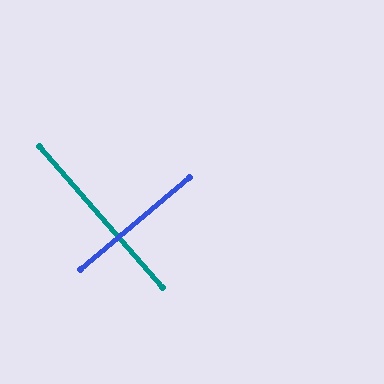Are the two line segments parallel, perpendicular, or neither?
Perpendicular — they meet at approximately 89°.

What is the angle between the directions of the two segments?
Approximately 89 degrees.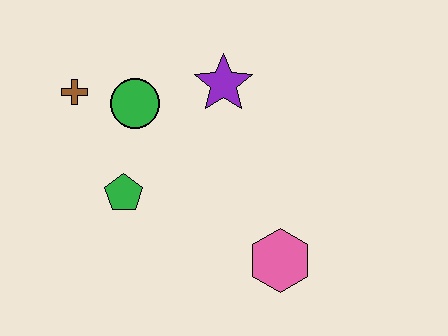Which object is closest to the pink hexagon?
The green pentagon is closest to the pink hexagon.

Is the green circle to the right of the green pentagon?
Yes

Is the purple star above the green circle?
Yes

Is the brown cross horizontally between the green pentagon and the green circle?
No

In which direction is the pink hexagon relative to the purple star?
The pink hexagon is below the purple star.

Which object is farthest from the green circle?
The pink hexagon is farthest from the green circle.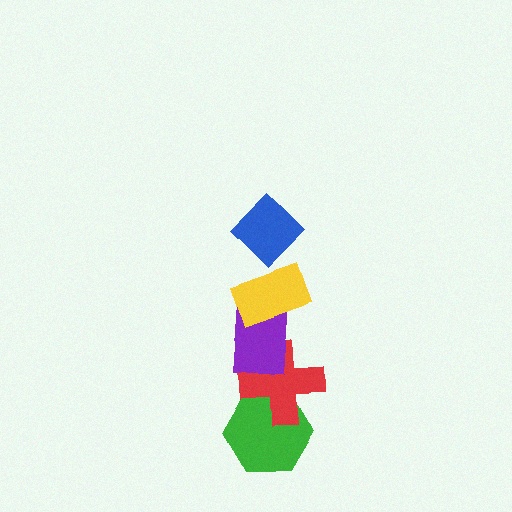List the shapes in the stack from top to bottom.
From top to bottom: the blue diamond, the yellow rectangle, the purple rectangle, the red cross, the green hexagon.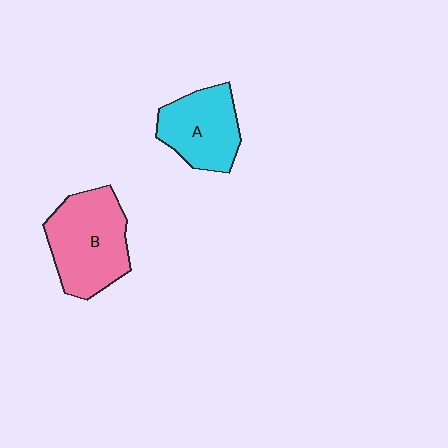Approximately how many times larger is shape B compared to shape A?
Approximately 1.3 times.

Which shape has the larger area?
Shape B (pink).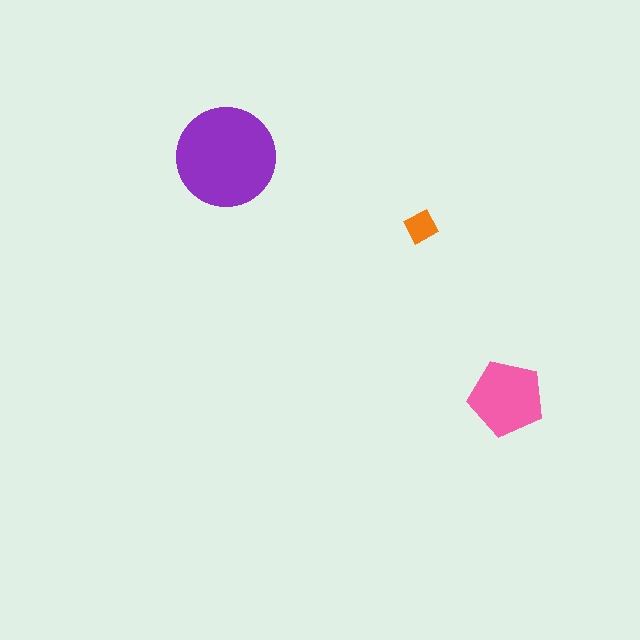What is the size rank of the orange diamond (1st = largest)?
3rd.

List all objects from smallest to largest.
The orange diamond, the pink pentagon, the purple circle.